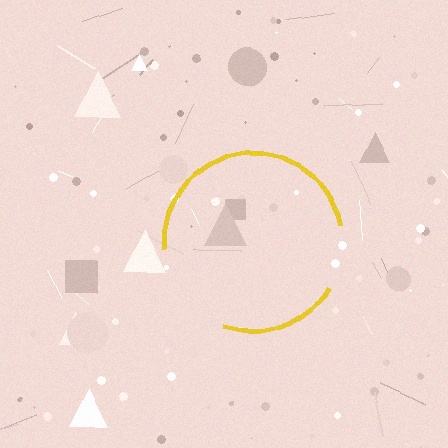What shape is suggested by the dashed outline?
The dashed outline suggests a circle.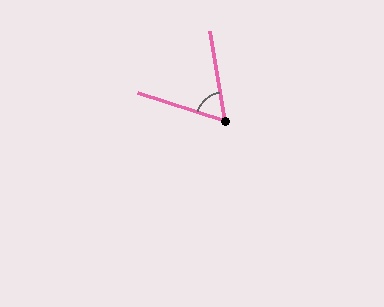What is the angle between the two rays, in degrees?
Approximately 63 degrees.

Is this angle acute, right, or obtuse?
It is acute.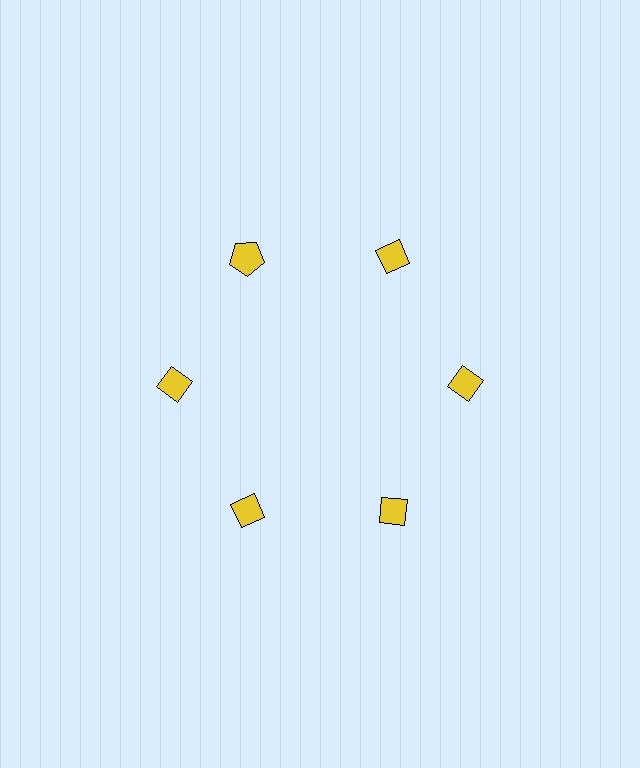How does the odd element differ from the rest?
It has a different shape: pentagon instead of diamond.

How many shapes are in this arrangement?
There are 6 shapes arranged in a ring pattern.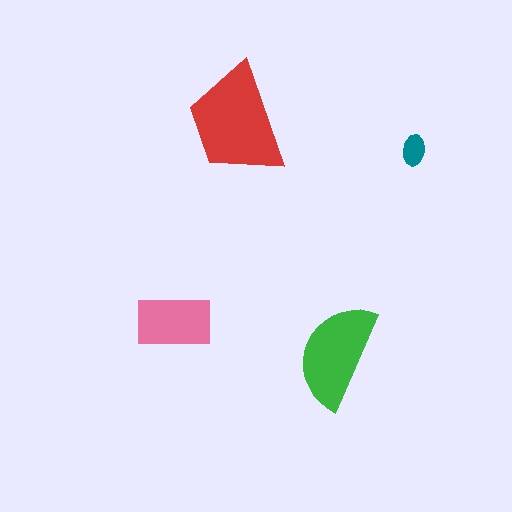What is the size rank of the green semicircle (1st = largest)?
2nd.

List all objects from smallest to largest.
The teal ellipse, the pink rectangle, the green semicircle, the red trapezoid.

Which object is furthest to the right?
The teal ellipse is rightmost.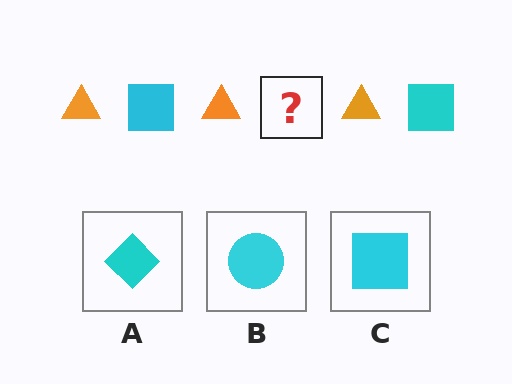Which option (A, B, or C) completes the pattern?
C.